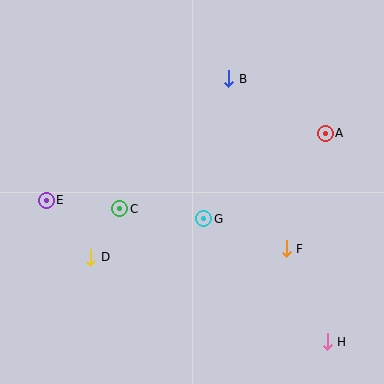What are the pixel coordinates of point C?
Point C is at (120, 209).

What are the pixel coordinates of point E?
Point E is at (46, 200).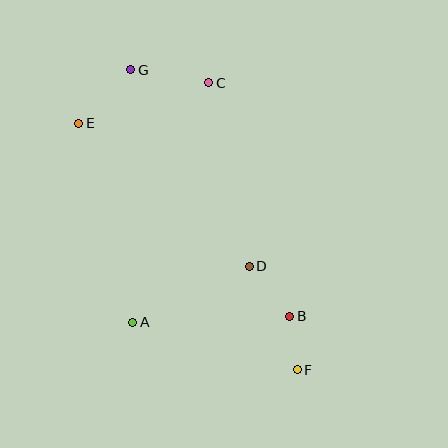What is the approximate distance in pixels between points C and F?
The distance between C and F is approximately 300 pixels.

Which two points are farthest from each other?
Points F and G are farthest from each other.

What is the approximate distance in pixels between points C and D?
The distance between C and D is approximately 188 pixels.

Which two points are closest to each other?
Points B and F are closest to each other.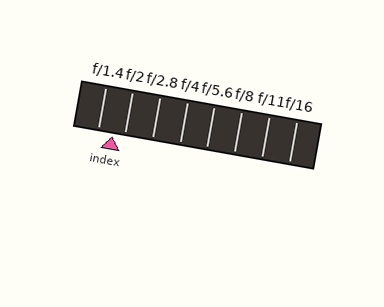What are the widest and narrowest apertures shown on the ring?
The widest aperture shown is f/1.4 and the narrowest is f/16.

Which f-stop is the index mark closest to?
The index mark is closest to f/2.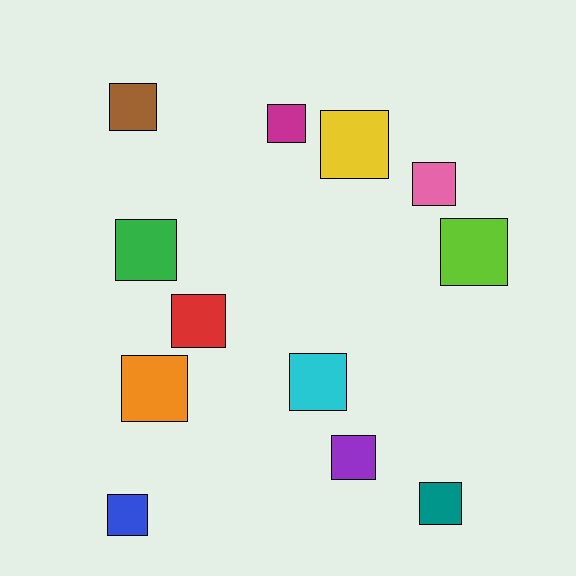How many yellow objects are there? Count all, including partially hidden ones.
There is 1 yellow object.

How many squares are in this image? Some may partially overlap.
There are 12 squares.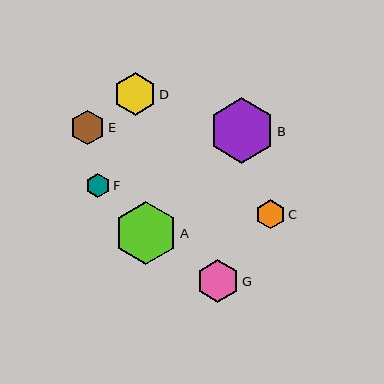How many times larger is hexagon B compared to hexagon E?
Hexagon B is approximately 1.9 times the size of hexagon E.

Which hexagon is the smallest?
Hexagon F is the smallest with a size of approximately 25 pixels.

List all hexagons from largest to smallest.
From largest to smallest: B, A, G, D, E, C, F.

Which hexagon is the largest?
Hexagon B is the largest with a size of approximately 65 pixels.